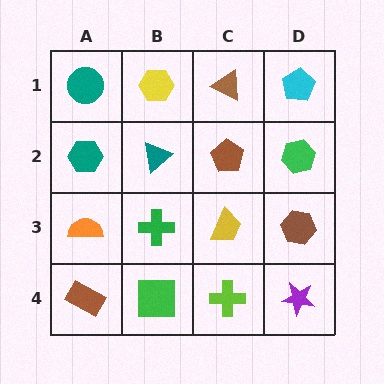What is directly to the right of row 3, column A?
A green cross.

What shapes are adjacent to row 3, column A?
A teal hexagon (row 2, column A), a brown rectangle (row 4, column A), a green cross (row 3, column B).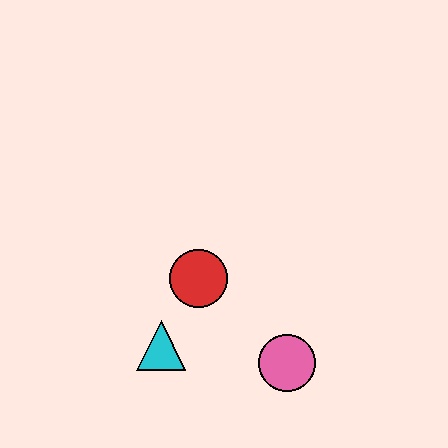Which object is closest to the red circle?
The cyan triangle is closest to the red circle.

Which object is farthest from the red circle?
The pink circle is farthest from the red circle.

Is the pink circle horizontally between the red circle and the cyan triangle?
No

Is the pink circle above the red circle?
No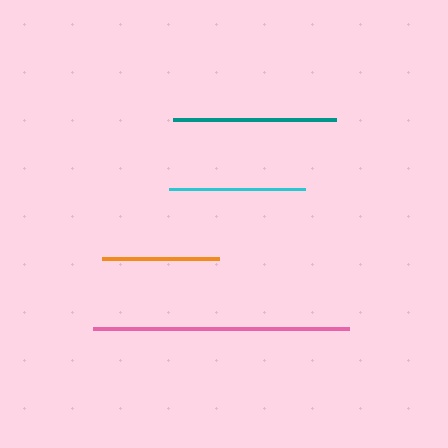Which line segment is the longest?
The pink line is the longest at approximately 256 pixels.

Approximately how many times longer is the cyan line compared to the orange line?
The cyan line is approximately 1.2 times the length of the orange line.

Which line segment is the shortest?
The orange line is the shortest at approximately 117 pixels.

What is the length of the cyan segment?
The cyan segment is approximately 136 pixels long.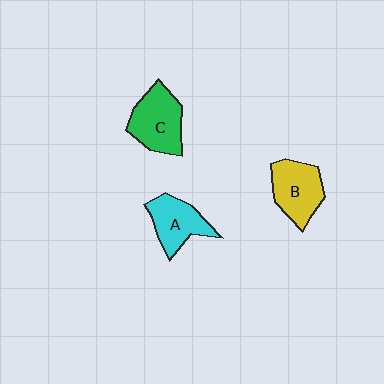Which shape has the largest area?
Shape C (green).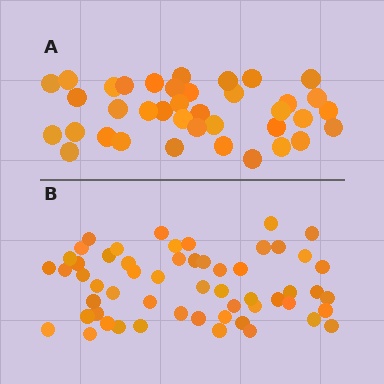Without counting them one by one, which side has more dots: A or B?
Region B (the bottom region) has more dots.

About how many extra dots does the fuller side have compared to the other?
Region B has approximately 20 more dots than region A.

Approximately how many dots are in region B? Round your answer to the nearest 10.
About 60 dots. (The exact count is 56, which rounds to 60.)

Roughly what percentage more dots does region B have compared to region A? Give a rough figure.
About 45% more.